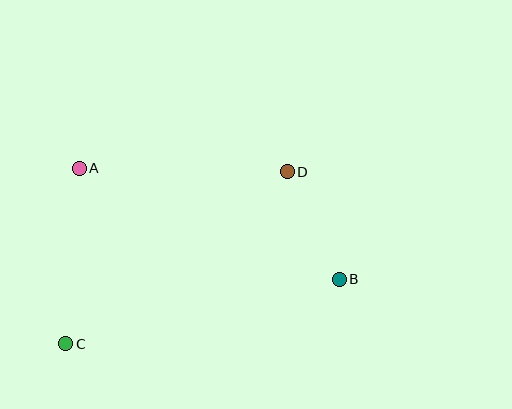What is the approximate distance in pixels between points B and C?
The distance between B and C is approximately 281 pixels.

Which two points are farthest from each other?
Points A and B are farthest from each other.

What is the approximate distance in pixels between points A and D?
The distance between A and D is approximately 208 pixels.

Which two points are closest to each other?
Points B and D are closest to each other.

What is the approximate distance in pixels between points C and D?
The distance between C and D is approximately 281 pixels.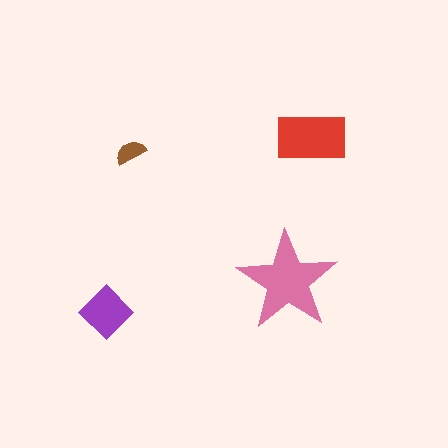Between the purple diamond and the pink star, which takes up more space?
The pink star.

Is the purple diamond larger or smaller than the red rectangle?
Smaller.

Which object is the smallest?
The brown semicircle.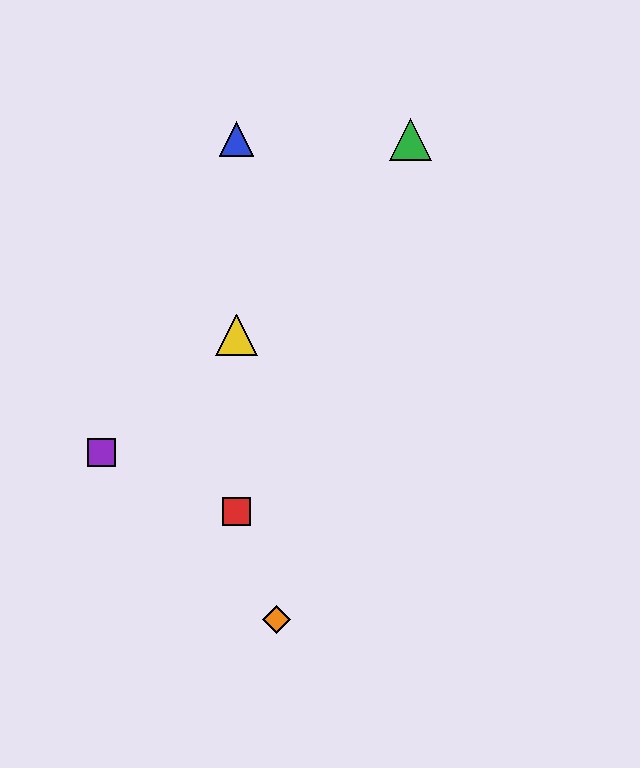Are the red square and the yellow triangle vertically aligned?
Yes, both are at x≈237.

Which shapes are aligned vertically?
The red square, the blue triangle, the yellow triangle are aligned vertically.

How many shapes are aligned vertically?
3 shapes (the red square, the blue triangle, the yellow triangle) are aligned vertically.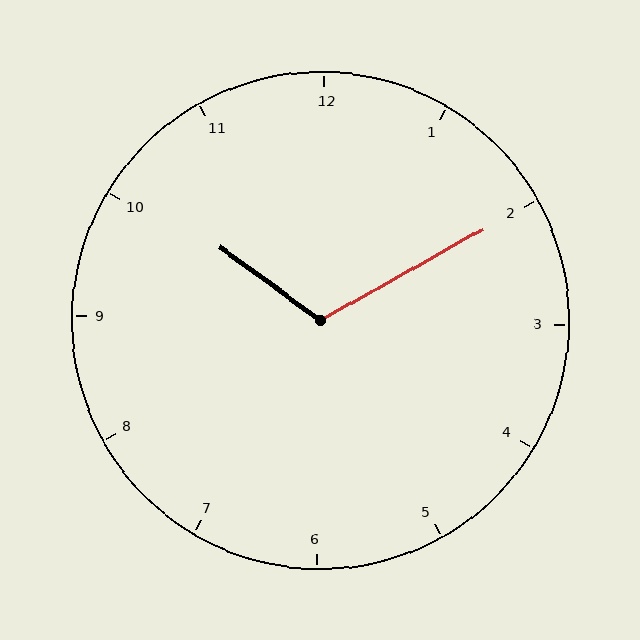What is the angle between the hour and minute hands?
Approximately 115 degrees.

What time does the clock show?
10:10.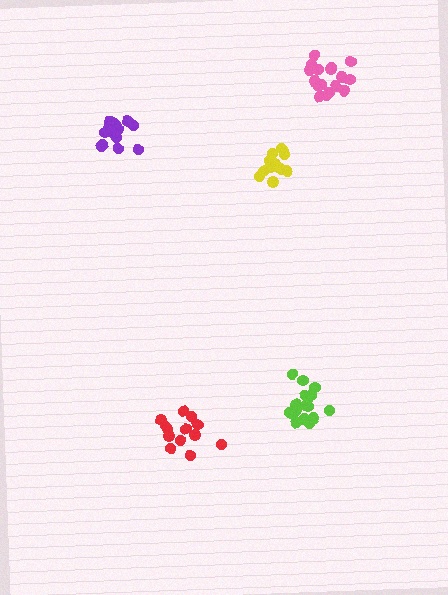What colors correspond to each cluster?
The clusters are colored: yellow, purple, red, pink, lime.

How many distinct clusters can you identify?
There are 5 distinct clusters.